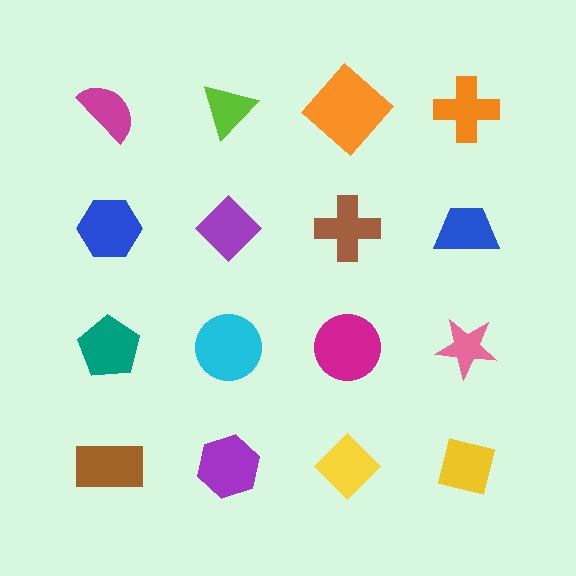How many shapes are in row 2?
4 shapes.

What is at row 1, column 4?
An orange cross.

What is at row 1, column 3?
An orange diamond.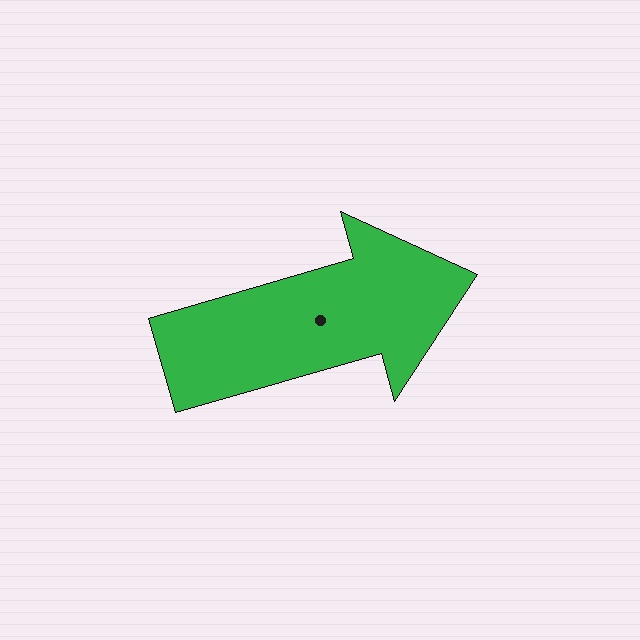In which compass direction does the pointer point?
East.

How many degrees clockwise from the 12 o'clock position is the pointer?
Approximately 74 degrees.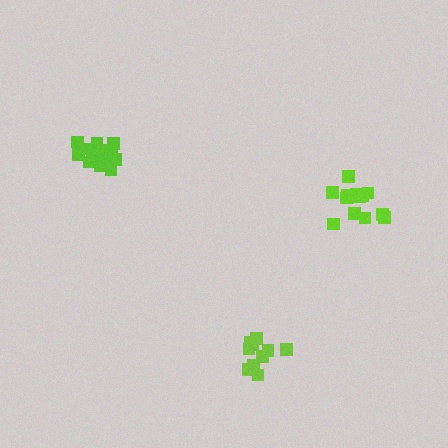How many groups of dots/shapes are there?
There are 3 groups.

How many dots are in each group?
Group 1: 15 dots, Group 2: 13 dots, Group 3: 11 dots (39 total).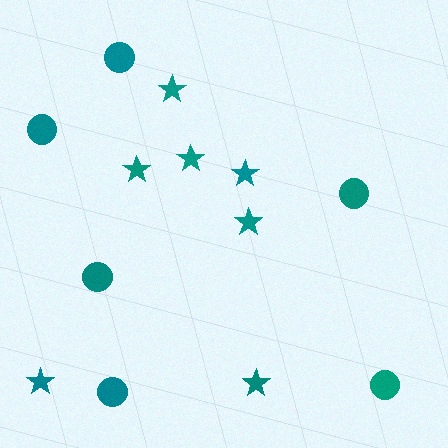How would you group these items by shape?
There are 2 groups: one group of stars (7) and one group of circles (6).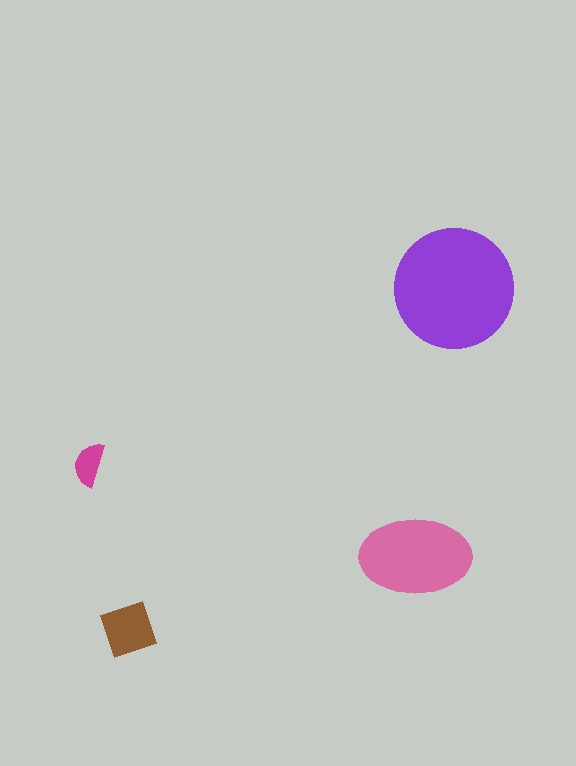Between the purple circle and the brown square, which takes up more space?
The purple circle.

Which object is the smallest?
The magenta semicircle.